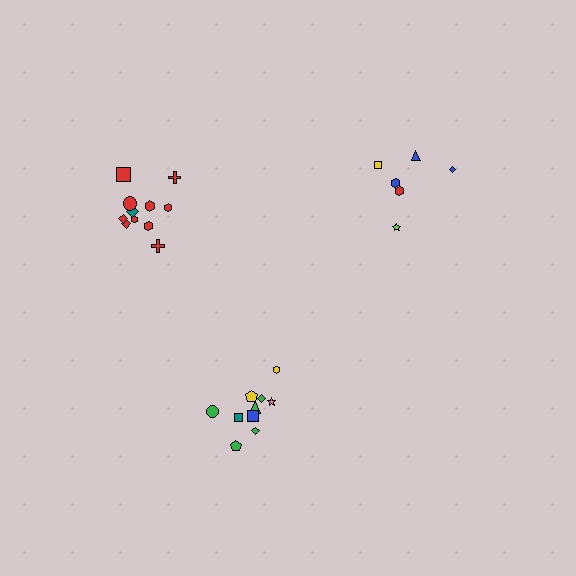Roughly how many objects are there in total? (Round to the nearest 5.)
Roughly 30 objects in total.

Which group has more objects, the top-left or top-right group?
The top-left group.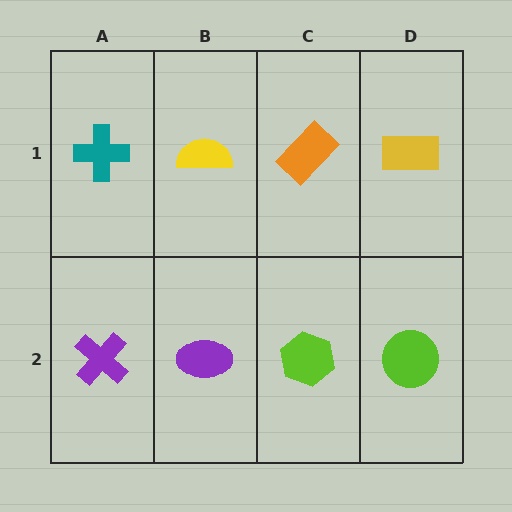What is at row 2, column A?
A purple cross.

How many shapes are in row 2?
4 shapes.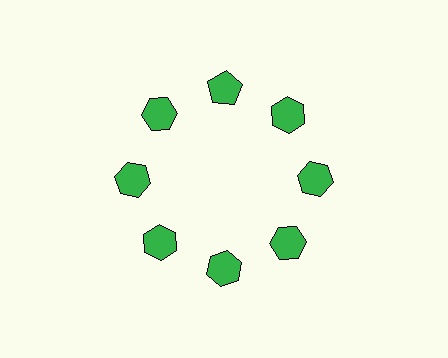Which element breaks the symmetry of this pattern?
The green pentagon at roughly the 12 o'clock position breaks the symmetry. All other shapes are green hexagons.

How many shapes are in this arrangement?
There are 8 shapes arranged in a ring pattern.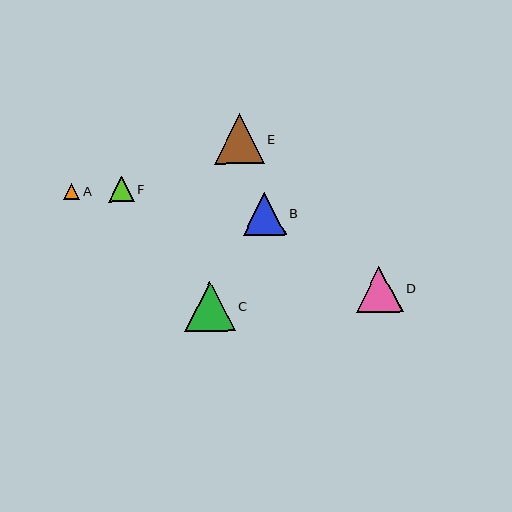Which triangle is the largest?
Triangle C is the largest with a size of approximately 50 pixels.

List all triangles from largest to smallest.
From largest to smallest: C, E, D, B, F, A.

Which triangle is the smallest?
Triangle A is the smallest with a size of approximately 17 pixels.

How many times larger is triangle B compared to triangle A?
Triangle B is approximately 2.6 times the size of triangle A.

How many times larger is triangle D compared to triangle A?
Triangle D is approximately 2.8 times the size of triangle A.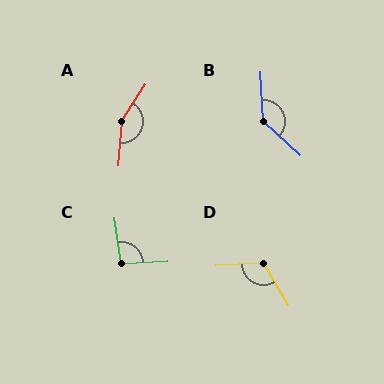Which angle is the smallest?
C, at approximately 96 degrees.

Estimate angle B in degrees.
Approximately 136 degrees.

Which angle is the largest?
A, at approximately 151 degrees.